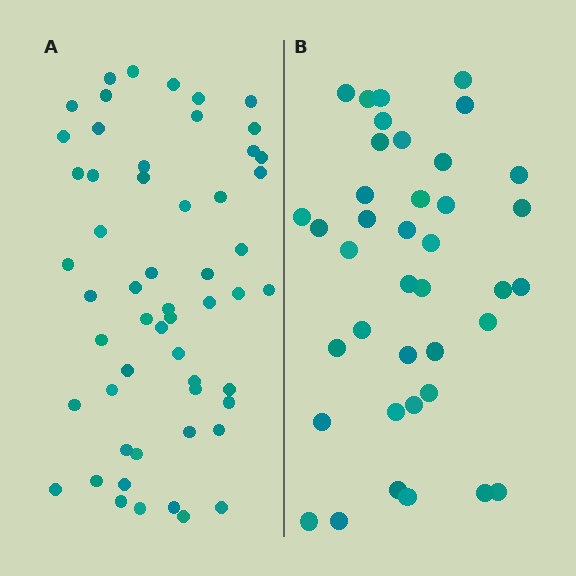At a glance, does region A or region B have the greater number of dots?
Region A (the left region) has more dots.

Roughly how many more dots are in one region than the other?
Region A has approximately 15 more dots than region B.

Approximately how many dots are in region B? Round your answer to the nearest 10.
About 40 dots. (The exact count is 39, which rounds to 40.)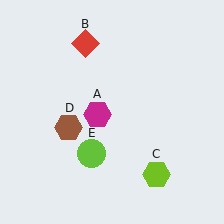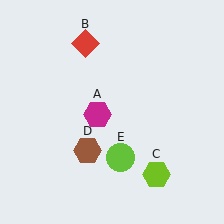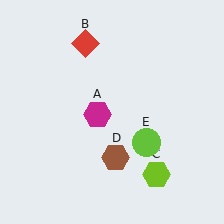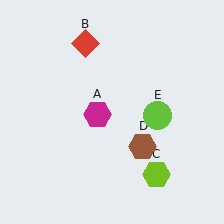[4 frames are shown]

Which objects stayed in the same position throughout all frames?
Magenta hexagon (object A) and red diamond (object B) and lime hexagon (object C) remained stationary.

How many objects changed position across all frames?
2 objects changed position: brown hexagon (object D), lime circle (object E).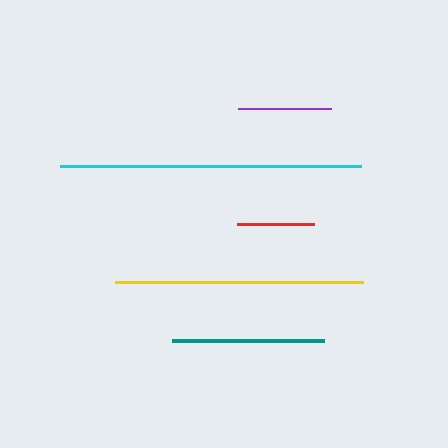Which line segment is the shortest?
The red line is the shortest at approximately 78 pixels.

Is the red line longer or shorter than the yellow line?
The yellow line is longer than the red line.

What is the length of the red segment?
The red segment is approximately 78 pixels long.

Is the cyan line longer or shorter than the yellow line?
The cyan line is longer than the yellow line.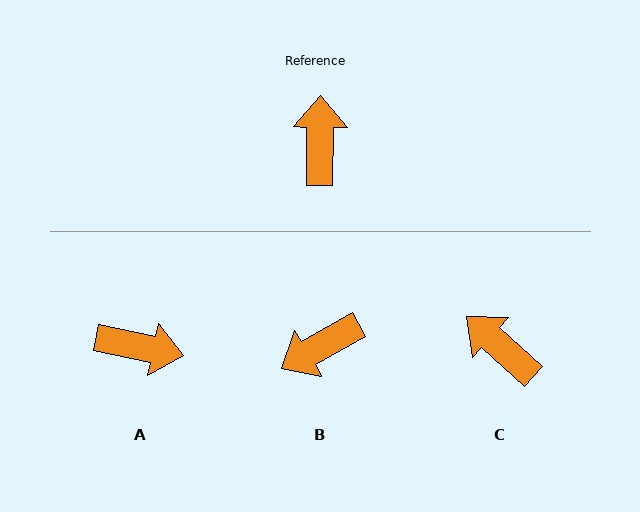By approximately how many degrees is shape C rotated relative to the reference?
Approximately 49 degrees counter-clockwise.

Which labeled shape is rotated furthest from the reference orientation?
B, about 121 degrees away.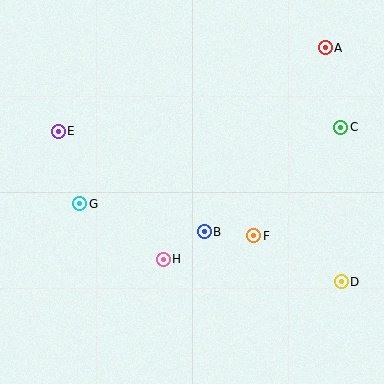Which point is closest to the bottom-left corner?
Point G is closest to the bottom-left corner.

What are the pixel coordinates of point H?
Point H is at (163, 259).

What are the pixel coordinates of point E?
Point E is at (58, 131).